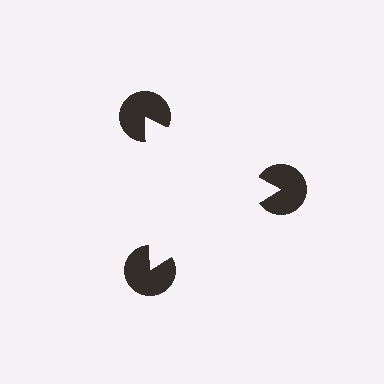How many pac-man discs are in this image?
There are 3 — one at each vertex of the illusory triangle.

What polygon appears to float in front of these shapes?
An illusory triangle — its edges are inferred from the aligned wedge cuts in the pac-man discs, not physically drawn.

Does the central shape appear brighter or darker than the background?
It typically appears slightly brighter than the background, even though no actual brightness change is drawn.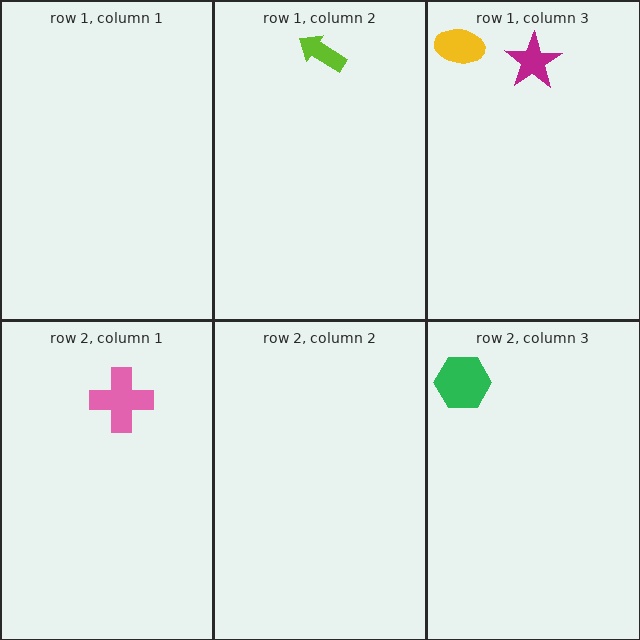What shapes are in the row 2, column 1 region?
The pink cross.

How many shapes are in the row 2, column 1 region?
1.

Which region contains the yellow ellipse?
The row 1, column 3 region.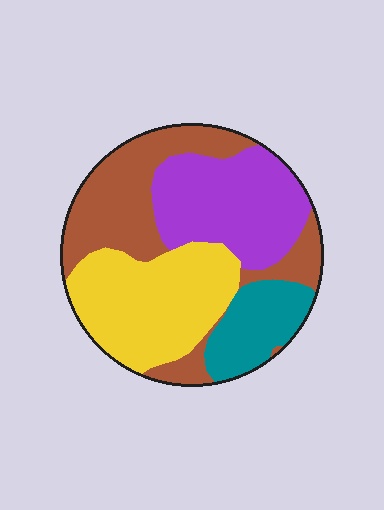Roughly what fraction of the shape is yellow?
Yellow covers around 30% of the shape.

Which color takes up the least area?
Teal, at roughly 15%.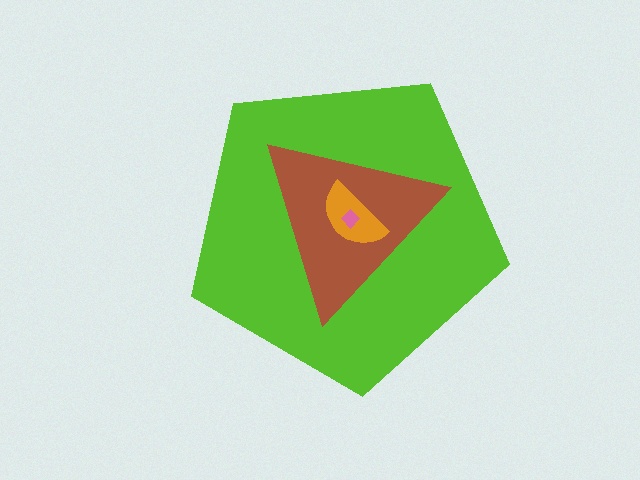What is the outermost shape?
The lime pentagon.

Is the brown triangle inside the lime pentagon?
Yes.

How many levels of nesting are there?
4.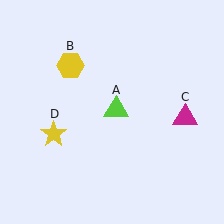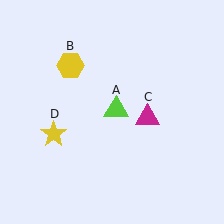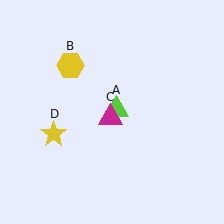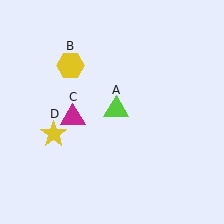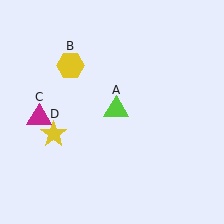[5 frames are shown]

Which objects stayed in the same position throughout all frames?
Lime triangle (object A) and yellow hexagon (object B) and yellow star (object D) remained stationary.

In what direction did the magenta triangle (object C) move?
The magenta triangle (object C) moved left.